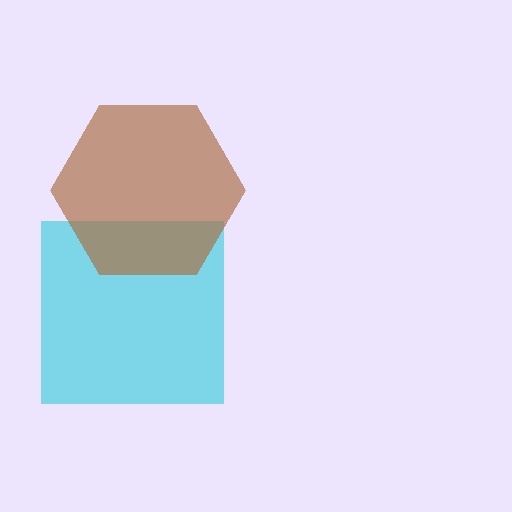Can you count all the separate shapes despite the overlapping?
Yes, there are 2 separate shapes.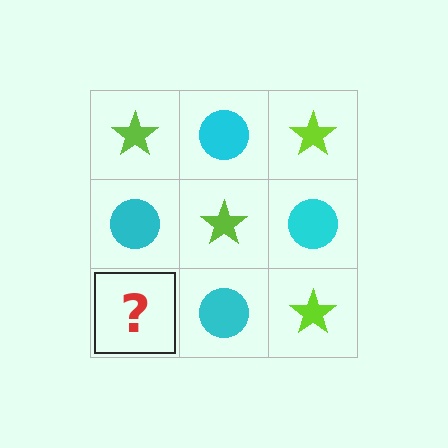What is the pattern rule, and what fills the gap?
The rule is that it alternates lime star and cyan circle in a checkerboard pattern. The gap should be filled with a lime star.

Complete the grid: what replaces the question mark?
The question mark should be replaced with a lime star.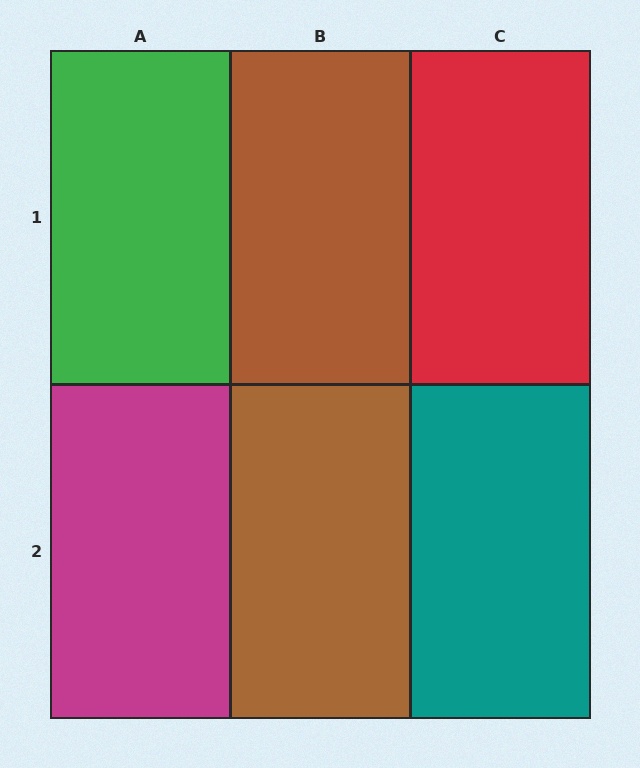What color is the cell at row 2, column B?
Brown.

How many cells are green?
1 cell is green.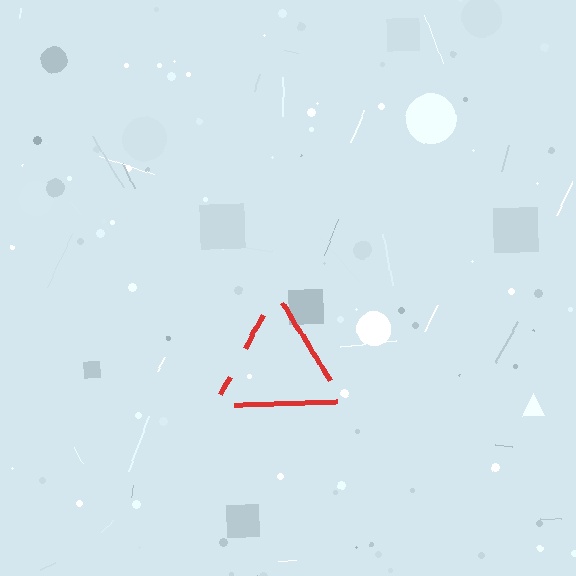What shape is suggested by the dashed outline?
The dashed outline suggests a triangle.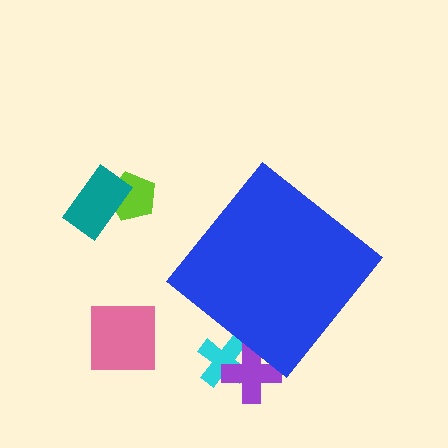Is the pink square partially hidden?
No, the pink square is fully visible.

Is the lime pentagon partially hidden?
No, the lime pentagon is fully visible.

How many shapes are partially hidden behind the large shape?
2 shapes are partially hidden.